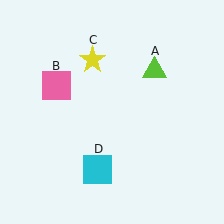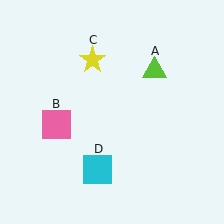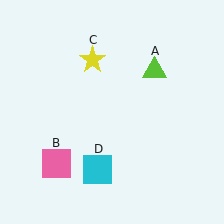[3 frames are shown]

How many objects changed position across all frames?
1 object changed position: pink square (object B).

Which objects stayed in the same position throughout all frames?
Lime triangle (object A) and yellow star (object C) and cyan square (object D) remained stationary.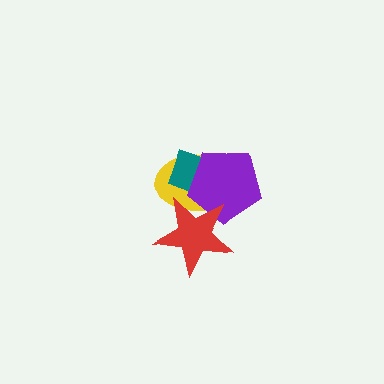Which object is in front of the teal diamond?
The purple pentagon is in front of the teal diamond.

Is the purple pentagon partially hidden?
Yes, it is partially covered by another shape.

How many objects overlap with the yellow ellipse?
3 objects overlap with the yellow ellipse.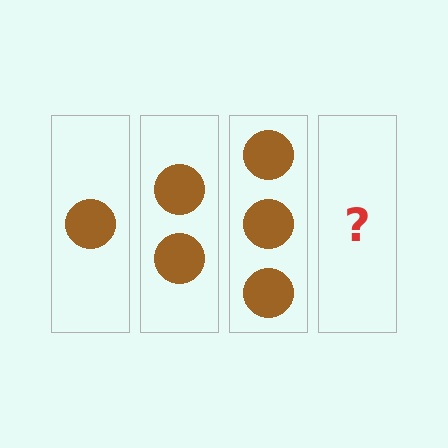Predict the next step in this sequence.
The next step is 4 circles.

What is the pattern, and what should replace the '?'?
The pattern is that each step adds one more circle. The '?' should be 4 circles.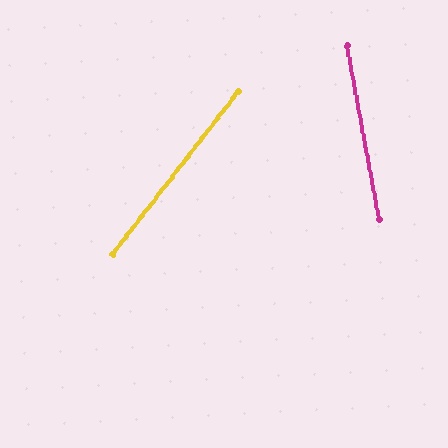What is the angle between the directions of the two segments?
Approximately 48 degrees.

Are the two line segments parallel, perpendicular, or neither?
Neither parallel nor perpendicular — they differ by about 48°.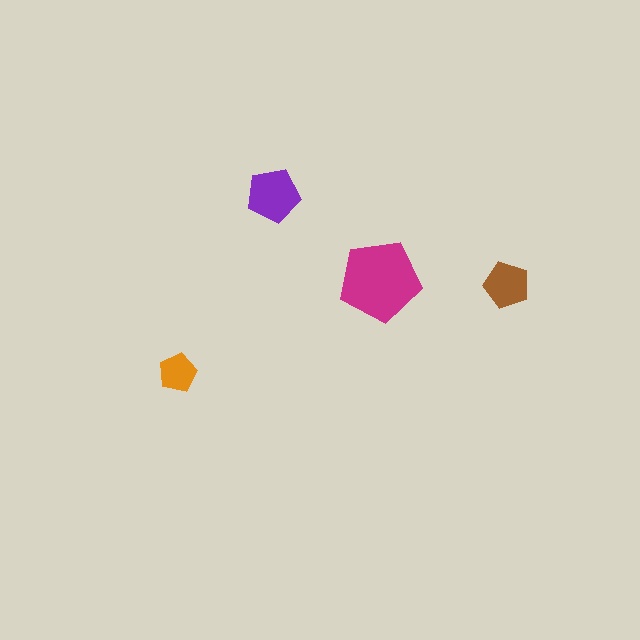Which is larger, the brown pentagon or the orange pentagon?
The brown one.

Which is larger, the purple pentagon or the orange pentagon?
The purple one.